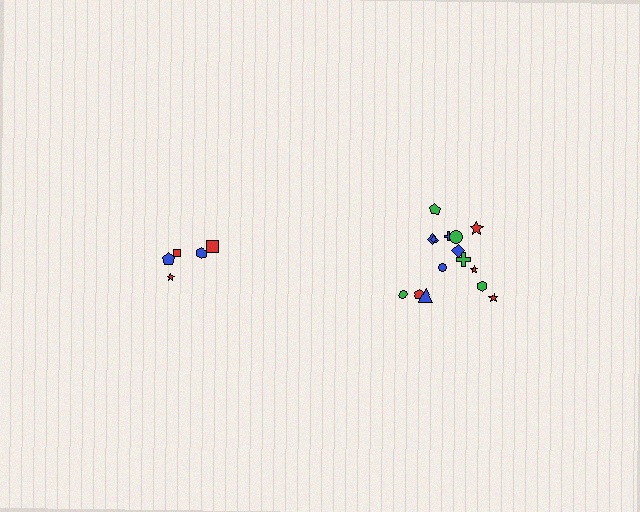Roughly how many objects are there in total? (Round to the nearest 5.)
Roughly 20 objects in total.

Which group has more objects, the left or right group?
The right group.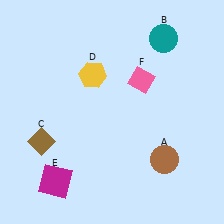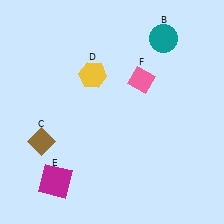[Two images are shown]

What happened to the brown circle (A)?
The brown circle (A) was removed in Image 2. It was in the bottom-right area of Image 1.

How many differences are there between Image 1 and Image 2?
There is 1 difference between the two images.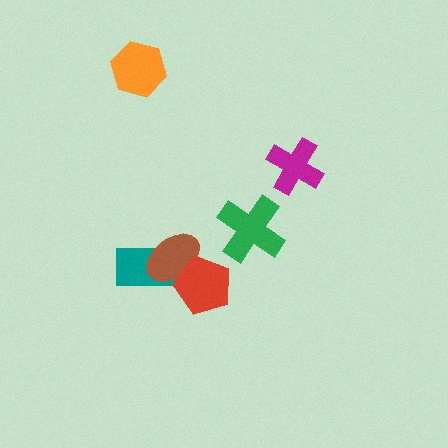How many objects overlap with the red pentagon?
1 object overlaps with the red pentagon.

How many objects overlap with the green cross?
0 objects overlap with the green cross.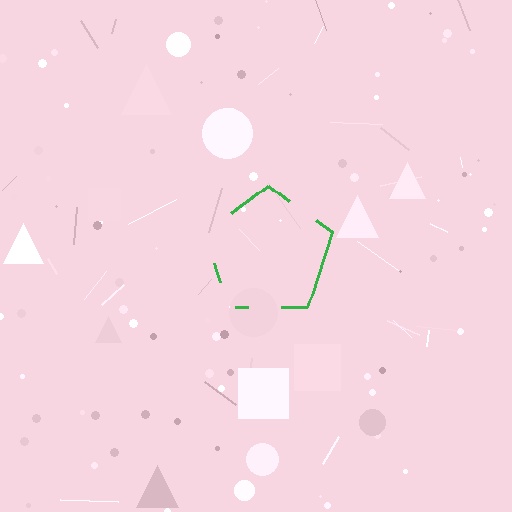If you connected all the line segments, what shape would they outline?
They would outline a pentagon.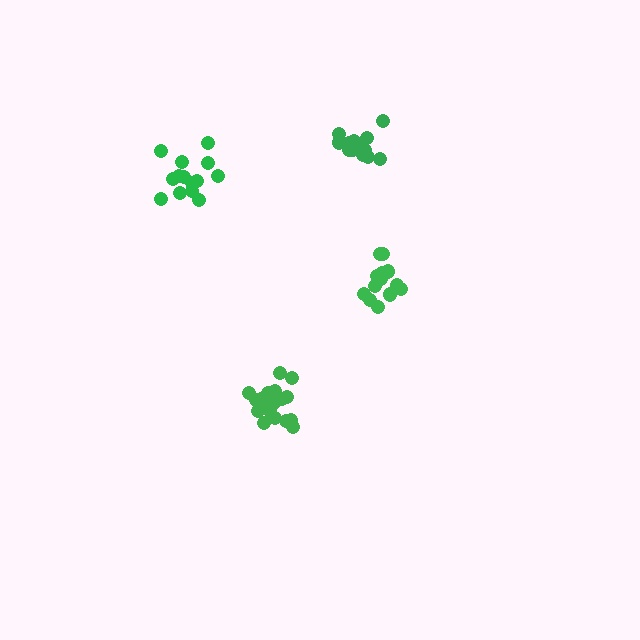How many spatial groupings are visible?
There are 4 spatial groupings.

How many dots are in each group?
Group 1: 19 dots, Group 2: 16 dots, Group 3: 14 dots, Group 4: 15 dots (64 total).